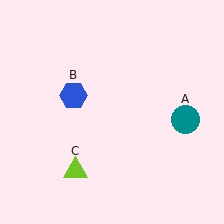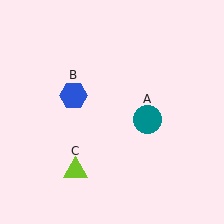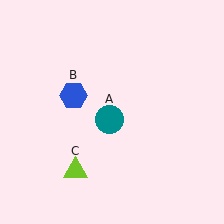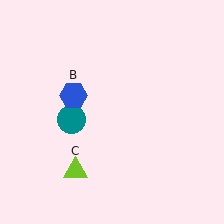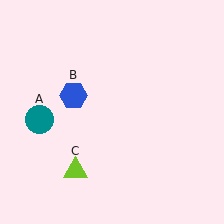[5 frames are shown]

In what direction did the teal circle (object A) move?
The teal circle (object A) moved left.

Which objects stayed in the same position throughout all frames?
Blue hexagon (object B) and lime triangle (object C) remained stationary.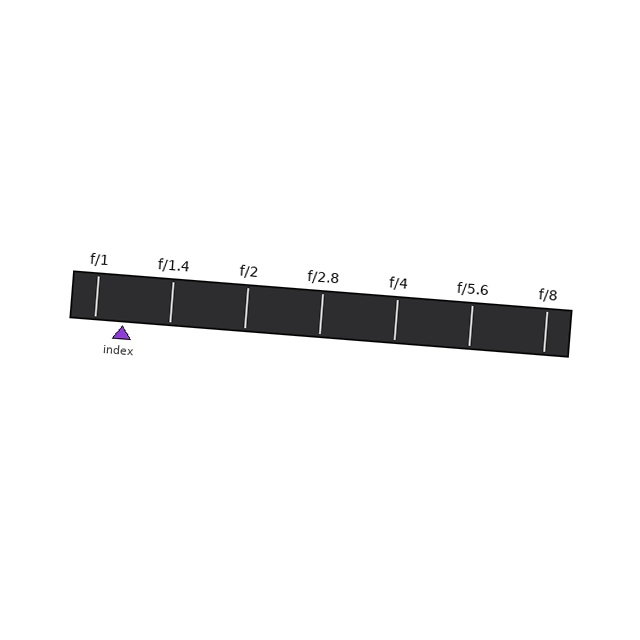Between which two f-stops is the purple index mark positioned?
The index mark is between f/1 and f/1.4.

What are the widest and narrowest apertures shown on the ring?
The widest aperture shown is f/1 and the narrowest is f/8.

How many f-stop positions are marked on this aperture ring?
There are 7 f-stop positions marked.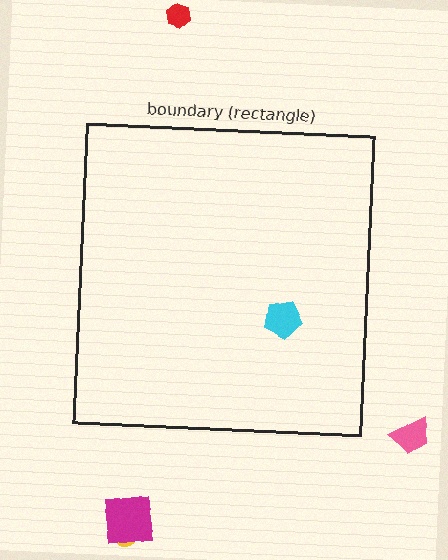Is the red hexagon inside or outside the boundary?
Outside.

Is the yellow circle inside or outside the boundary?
Outside.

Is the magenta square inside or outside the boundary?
Outside.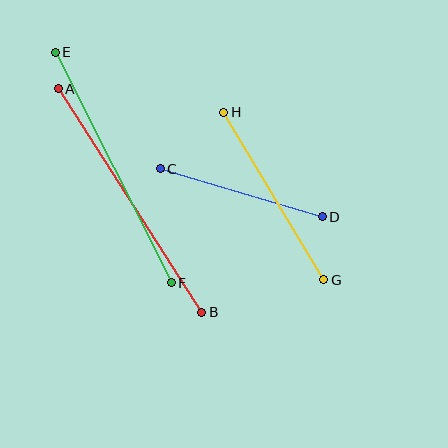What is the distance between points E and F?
The distance is approximately 258 pixels.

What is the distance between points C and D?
The distance is approximately 169 pixels.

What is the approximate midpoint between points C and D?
The midpoint is at approximately (241, 193) pixels.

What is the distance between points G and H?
The distance is approximately 195 pixels.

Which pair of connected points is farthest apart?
Points A and B are farthest apart.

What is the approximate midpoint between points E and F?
The midpoint is at approximately (113, 167) pixels.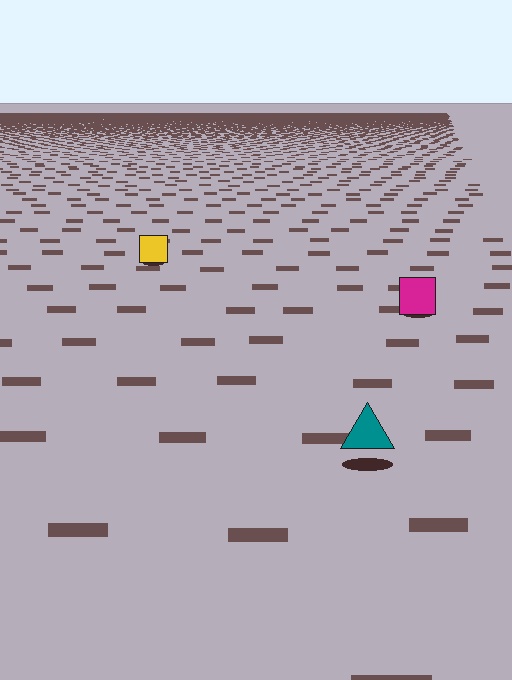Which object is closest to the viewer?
The teal triangle is closest. The texture marks near it are larger and more spread out.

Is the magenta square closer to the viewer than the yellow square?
Yes. The magenta square is closer — you can tell from the texture gradient: the ground texture is coarser near it.